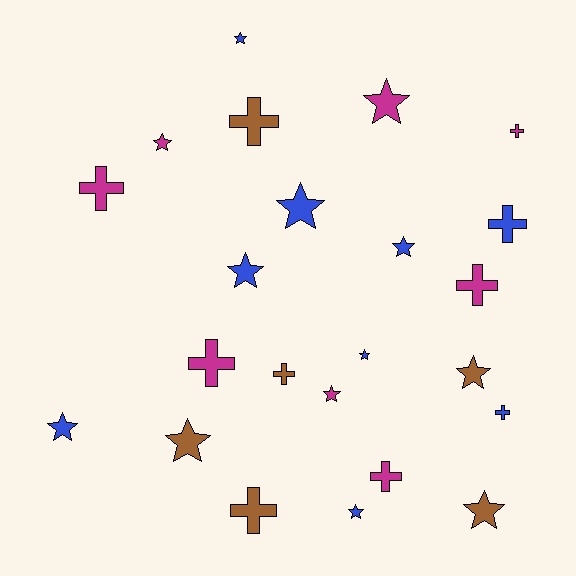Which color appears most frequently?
Blue, with 9 objects.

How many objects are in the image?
There are 23 objects.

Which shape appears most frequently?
Star, with 13 objects.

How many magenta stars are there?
There are 3 magenta stars.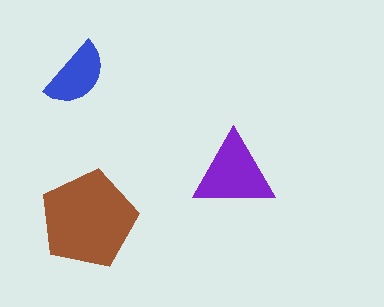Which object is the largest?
The brown pentagon.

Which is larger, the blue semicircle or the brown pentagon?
The brown pentagon.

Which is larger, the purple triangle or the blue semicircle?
The purple triangle.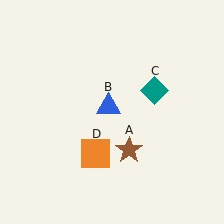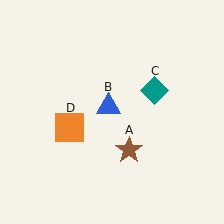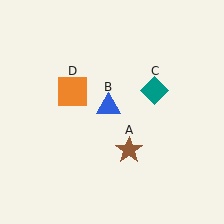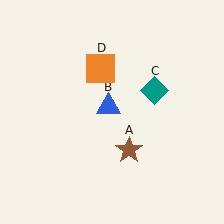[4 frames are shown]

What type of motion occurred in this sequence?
The orange square (object D) rotated clockwise around the center of the scene.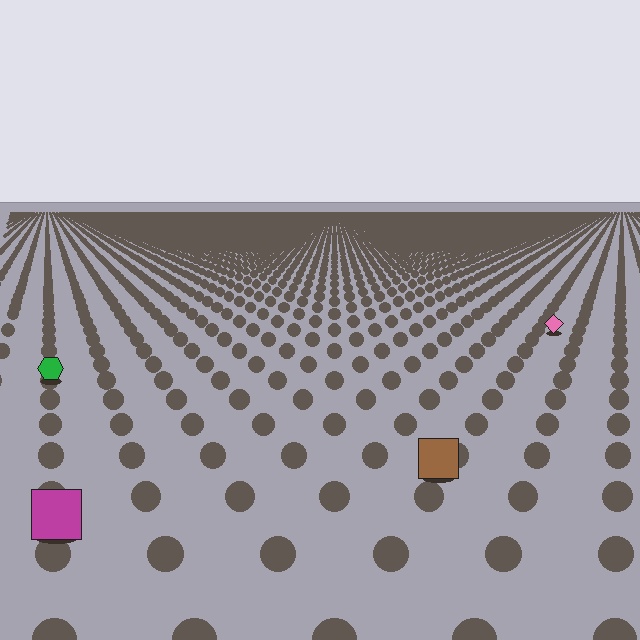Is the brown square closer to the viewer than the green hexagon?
Yes. The brown square is closer — you can tell from the texture gradient: the ground texture is coarser near it.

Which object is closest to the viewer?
The magenta square is closest. The texture marks near it are larger and more spread out.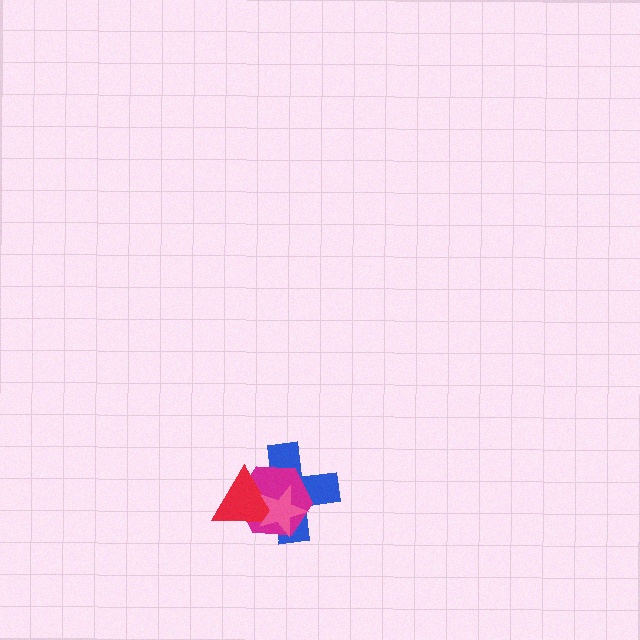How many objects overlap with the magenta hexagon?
3 objects overlap with the magenta hexagon.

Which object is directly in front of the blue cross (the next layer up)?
The magenta hexagon is directly in front of the blue cross.